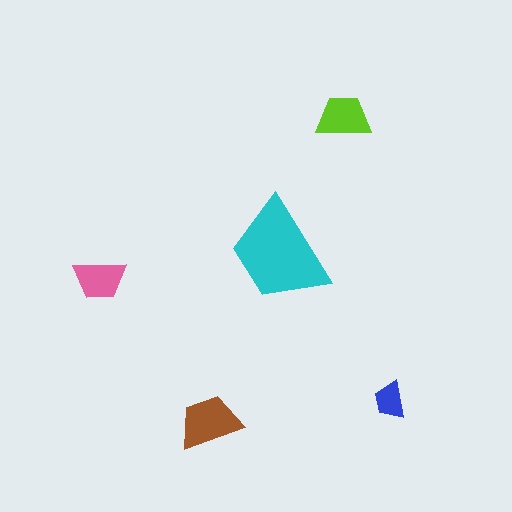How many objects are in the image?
There are 5 objects in the image.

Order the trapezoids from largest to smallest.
the cyan one, the brown one, the lime one, the pink one, the blue one.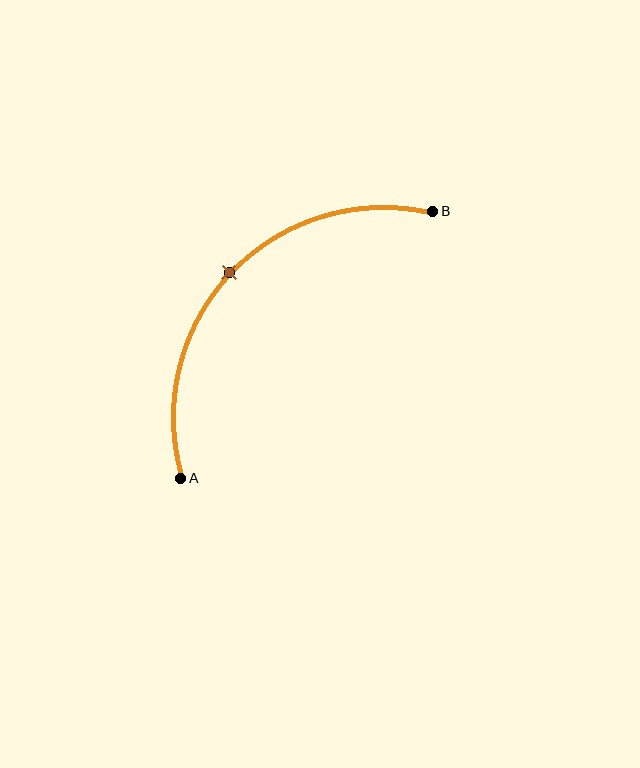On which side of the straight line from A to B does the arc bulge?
The arc bulges above and to the left of the straight line connecting A and B.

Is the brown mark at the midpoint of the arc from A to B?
Yes. The brown mark lies on the arc at equal arc-length from both A and B — it is the arc midpoint.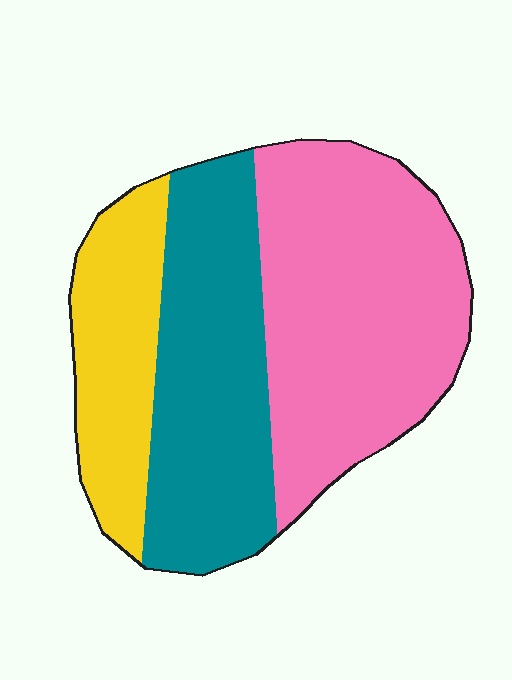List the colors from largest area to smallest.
From largest to smallest: pink, teal, yellow.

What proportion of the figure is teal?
Teal covers 34% of the figure.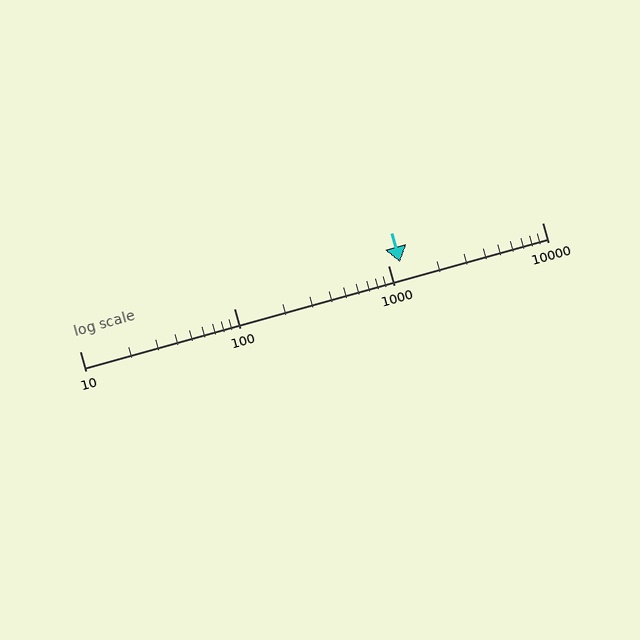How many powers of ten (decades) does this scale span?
The scale spans 3 decades, from 10 to 10000.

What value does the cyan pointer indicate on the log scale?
The pointer indicates approximately 1200.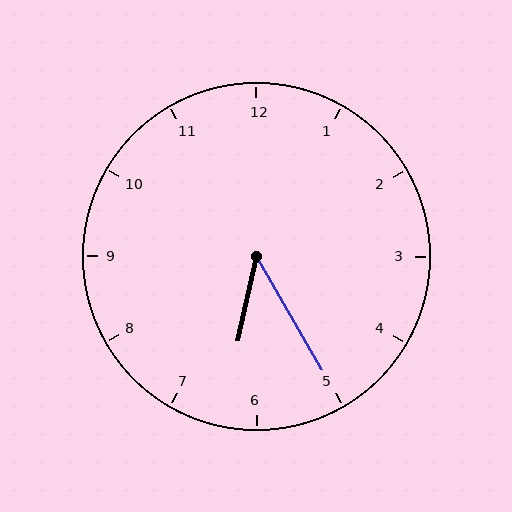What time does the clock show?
6:25.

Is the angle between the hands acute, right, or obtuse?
It is acute.